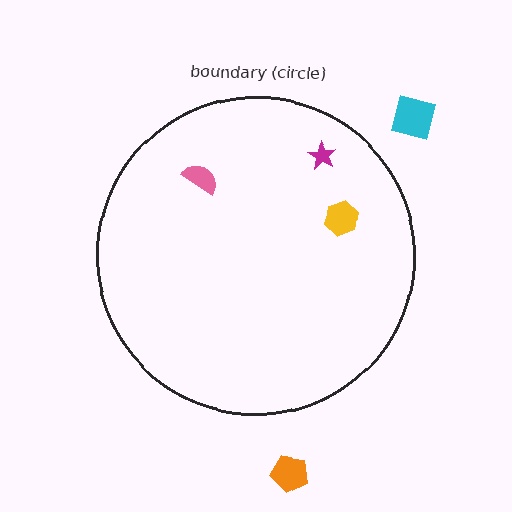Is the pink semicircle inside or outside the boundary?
Inside.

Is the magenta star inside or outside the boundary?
Inside.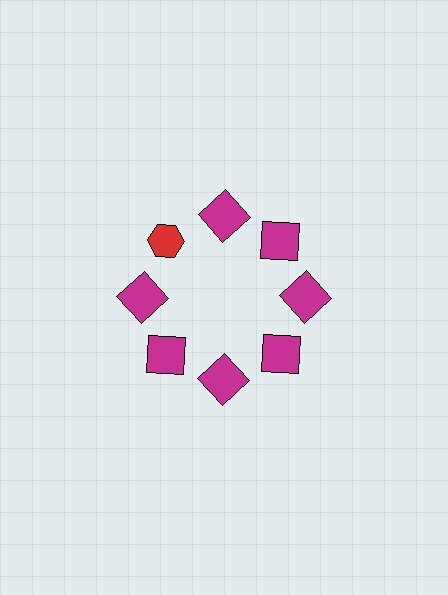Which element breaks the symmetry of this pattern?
The red hexagon at roughly the 10 o'clock position breaks the symmetry. All other shapes are magenta squares.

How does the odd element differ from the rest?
It differs in both color (red instead of magenta) and shape (hexagon instead of square).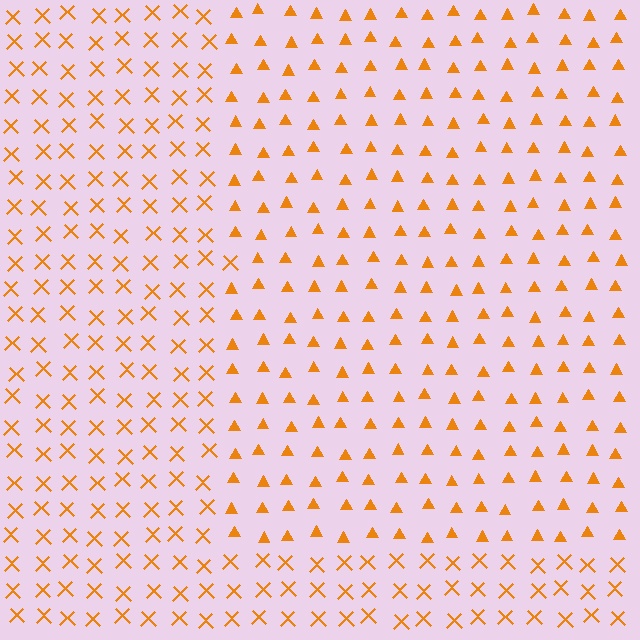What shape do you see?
I see a rectangle.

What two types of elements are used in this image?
The image uses triangles inside the rectangle region and X marks outside it.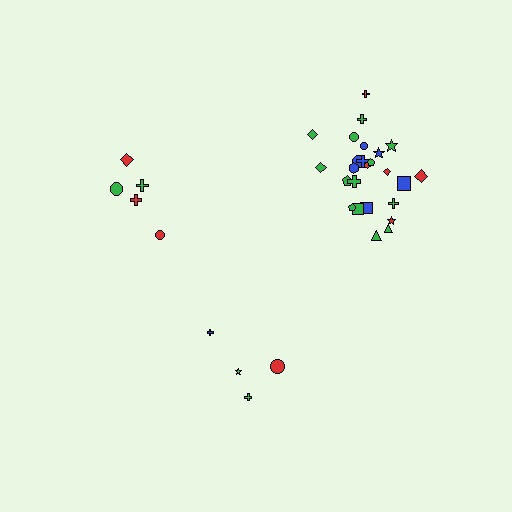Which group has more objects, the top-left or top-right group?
The top-right group.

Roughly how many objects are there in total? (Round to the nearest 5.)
Roughly 35 objects in total.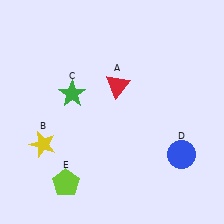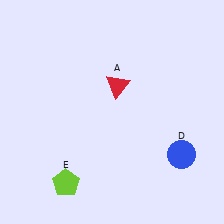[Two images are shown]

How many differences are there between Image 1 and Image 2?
There are 2 differences between the two images.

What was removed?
The green star (C), the yellow star (B) were removed in Image 2.